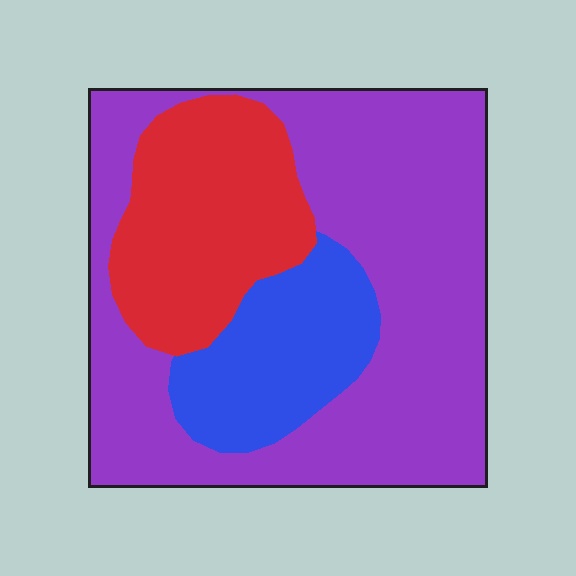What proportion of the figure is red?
Red takes up about one quarter (1/4) of the figure.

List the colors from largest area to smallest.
From largest to smallest: purple, red, blue.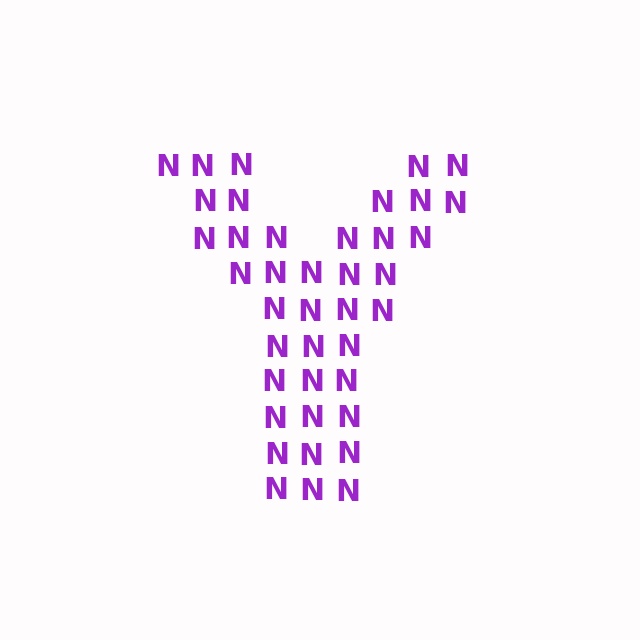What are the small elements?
The small elements are letter N's.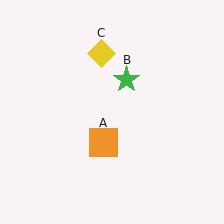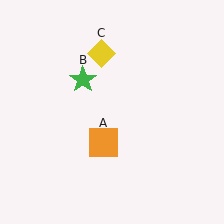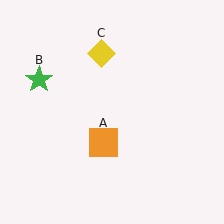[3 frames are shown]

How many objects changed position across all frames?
1 object changed position: green star (object B).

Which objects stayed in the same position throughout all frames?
Orange square (object A) and yellow diamond (object C) remained stationary.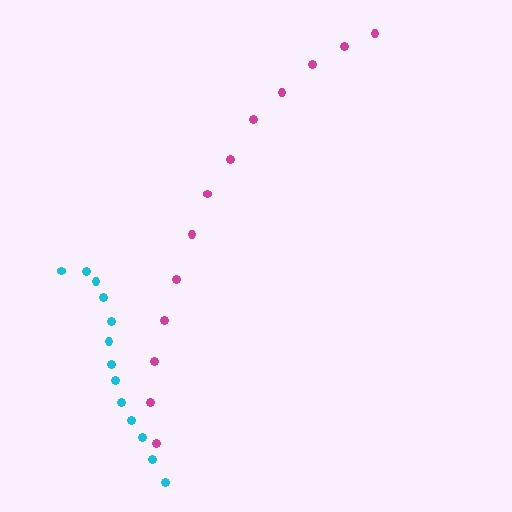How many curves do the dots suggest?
There are 2 distinct paths.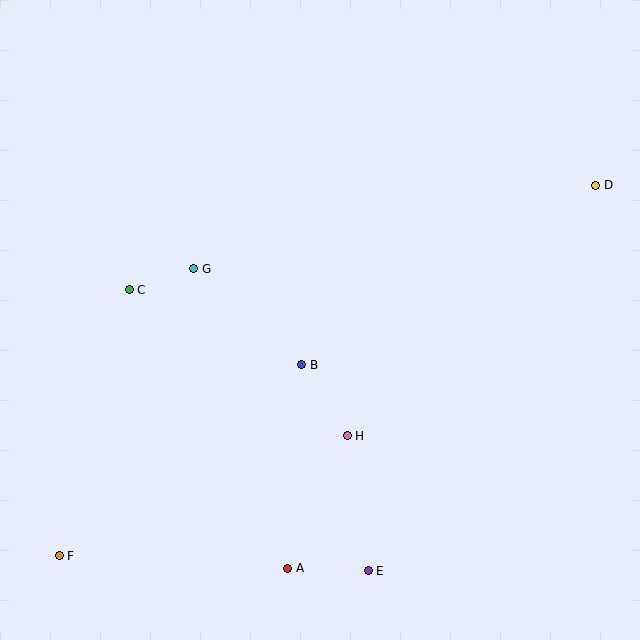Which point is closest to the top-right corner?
Point D is closest to the top-right corner.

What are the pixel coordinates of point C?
Point C is at (129, 290).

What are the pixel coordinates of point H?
Point H is at (347, 436).